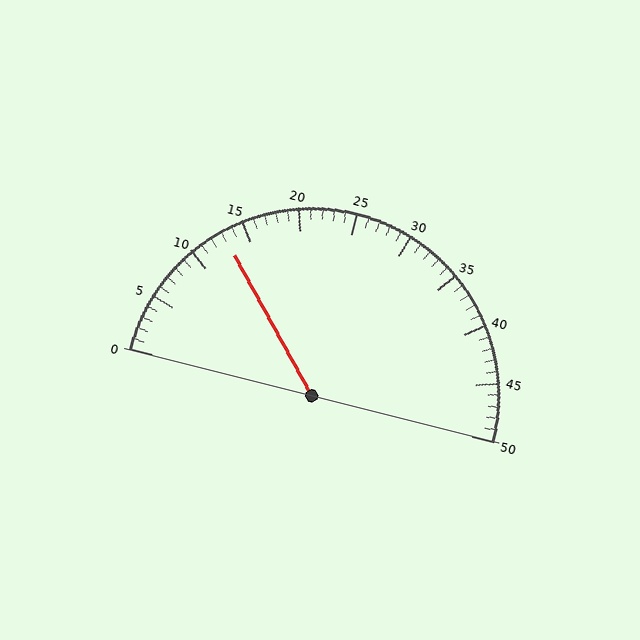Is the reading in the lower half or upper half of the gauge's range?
The reading is in the lower half of the range (0 to 50).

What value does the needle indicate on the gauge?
The needle indicates approximately 13.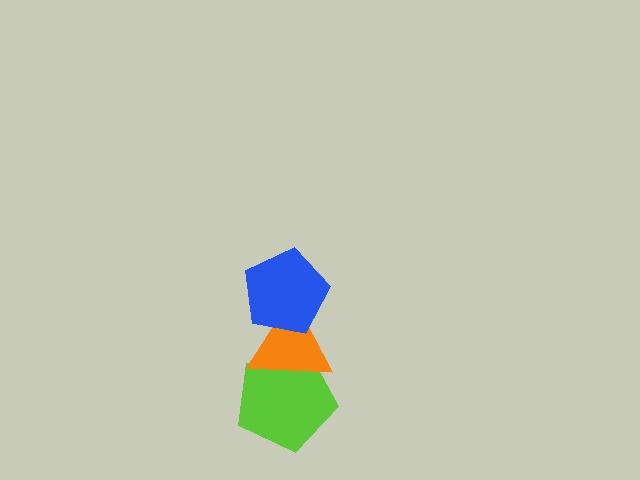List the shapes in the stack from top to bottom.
From top to bottom: the blue pentagon, the orange triangle, the lime pentagon.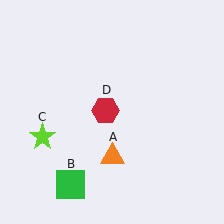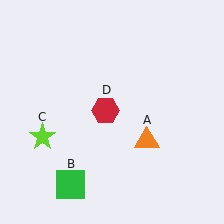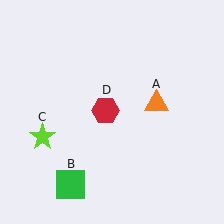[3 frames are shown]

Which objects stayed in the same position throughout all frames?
Green square (object B) and lime star (object C) and red hexagon (object D) remained stationary.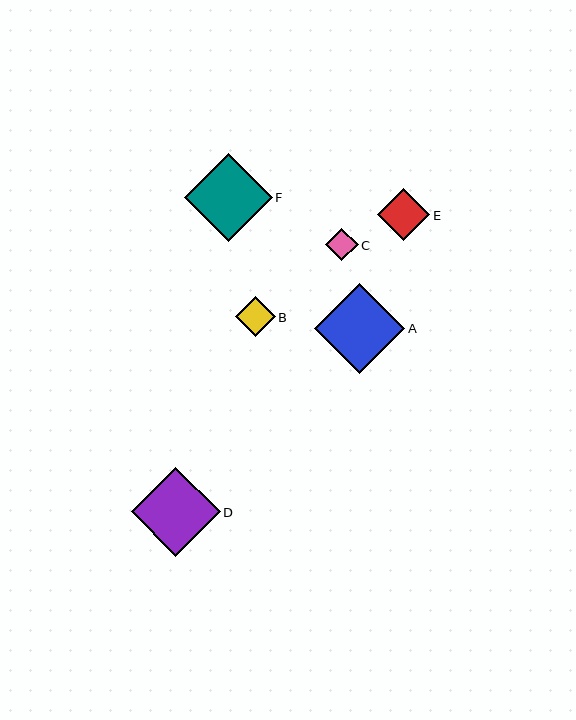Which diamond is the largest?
Diamond A is the largest with a size of approximately 90 pixels.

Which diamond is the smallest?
Diamond C is the smallest with a size of approximately 33 pixels.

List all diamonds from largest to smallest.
From largest to smallest: A, D, F, E, B, C.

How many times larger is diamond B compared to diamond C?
Diamond B is approximately 1.2 times the size of diamond C.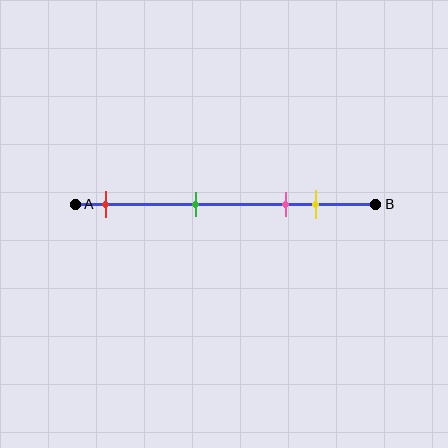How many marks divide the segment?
There are 4 marks dividing the segment.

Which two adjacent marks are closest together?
The pink and yellow marks are the closest adjacent pair.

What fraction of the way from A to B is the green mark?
The green mark is approximately 40% (0.4) of the way from A to B.